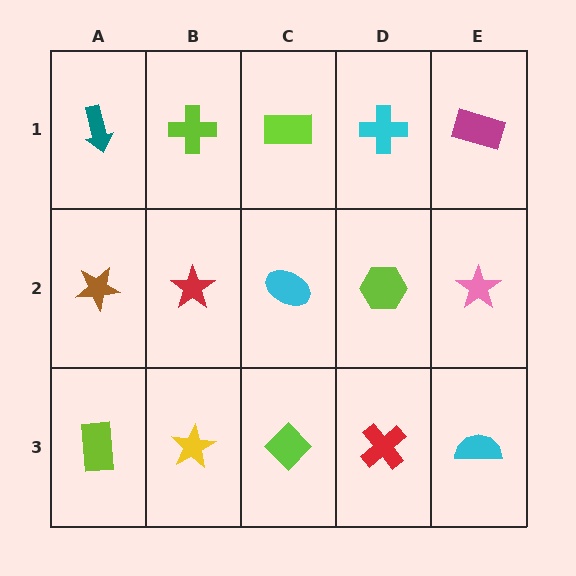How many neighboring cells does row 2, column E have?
3.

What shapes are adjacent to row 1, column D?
A lime hexagon (row 2, column D), a lime rectangle (row 1, column C), a magenta rectangle (row 1, column E).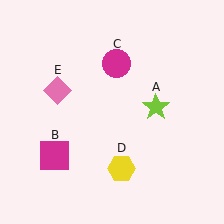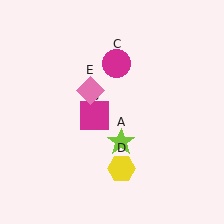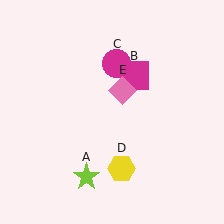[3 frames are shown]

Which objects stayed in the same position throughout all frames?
Magenta circle (object C) and yellow hexagon (object D) remained stationary.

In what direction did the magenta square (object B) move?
The magenta square (object B) moved up and to the right.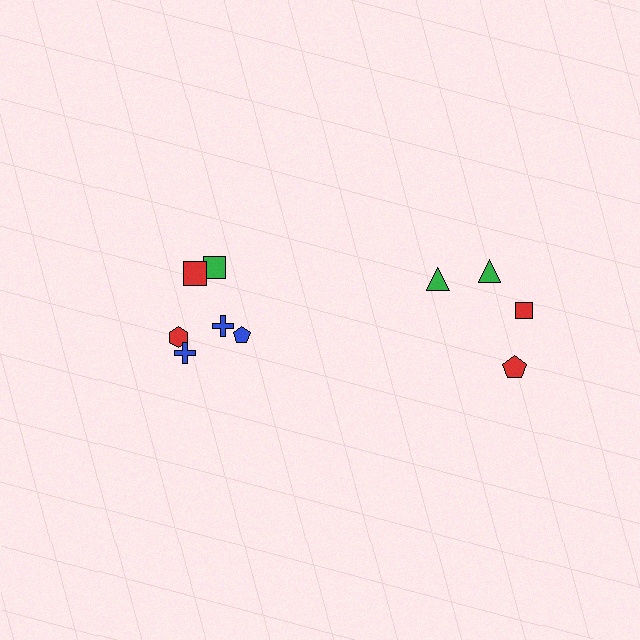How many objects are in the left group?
There are 6 objects.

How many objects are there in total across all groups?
There are 10 objects.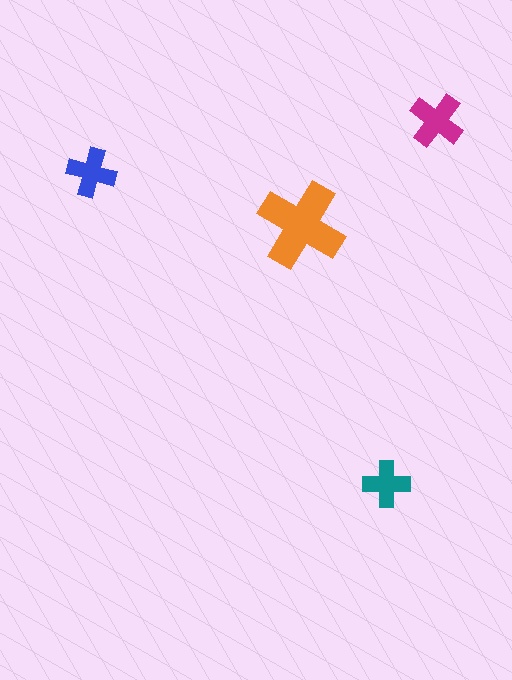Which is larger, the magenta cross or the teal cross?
The magenta one.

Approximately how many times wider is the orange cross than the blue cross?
About 2 times wider.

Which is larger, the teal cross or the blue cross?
The blue one.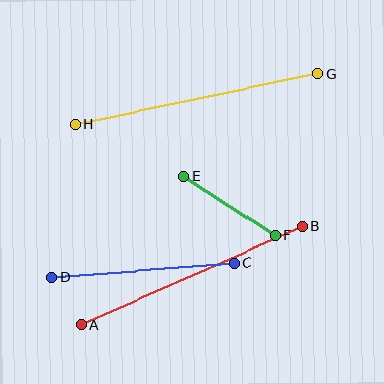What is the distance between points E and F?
The distance is approximately 109 pixels.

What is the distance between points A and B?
The distance is approximately 242 pixels.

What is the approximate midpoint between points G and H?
The midpoint is at approximately (197, 99) pixels.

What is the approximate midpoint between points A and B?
The midpoint is at approximately (192, 276) pixels.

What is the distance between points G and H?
The distance is approximately 247 pixels.